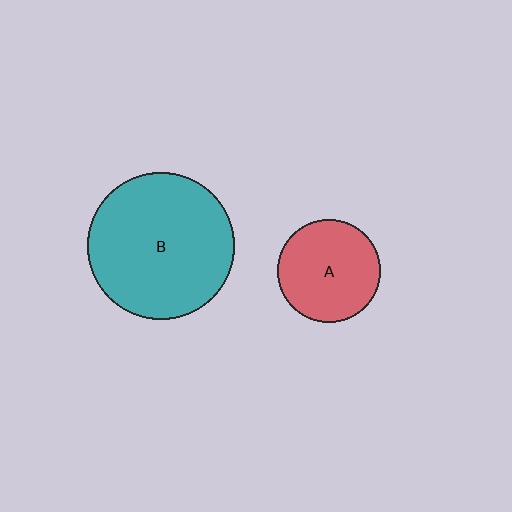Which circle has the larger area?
Circle B (teal).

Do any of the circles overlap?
No, none of the circles overlap.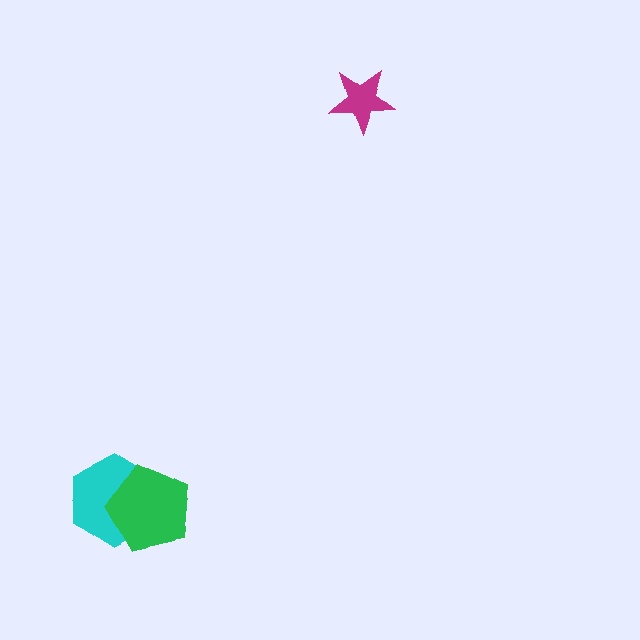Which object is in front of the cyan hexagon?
The green pentagon is in front of the cyan hexagon.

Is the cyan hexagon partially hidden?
Yes, it is partially covered by another shape.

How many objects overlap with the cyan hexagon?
1 object overlaps with the cyan hexagon.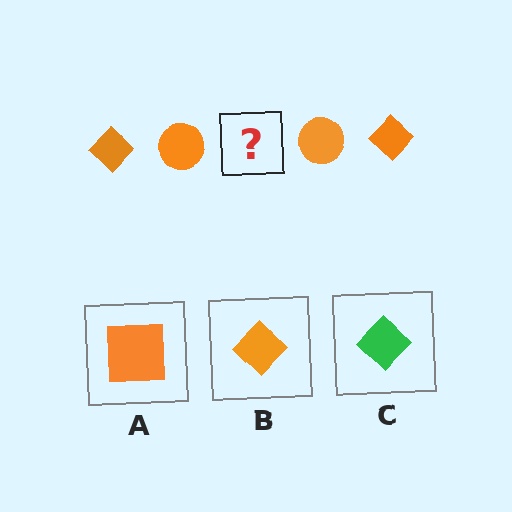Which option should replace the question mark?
Option B.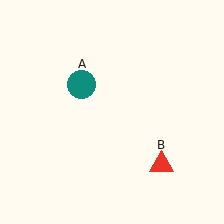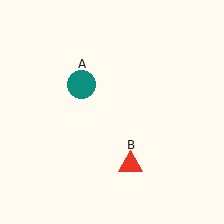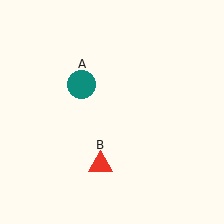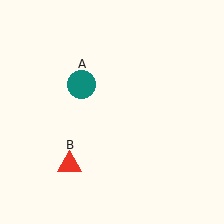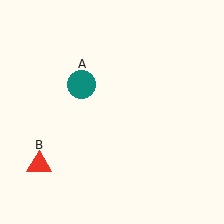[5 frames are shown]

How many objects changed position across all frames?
1 object changed position: red triangle (object B).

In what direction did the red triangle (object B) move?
The red triangle (object B) moved left.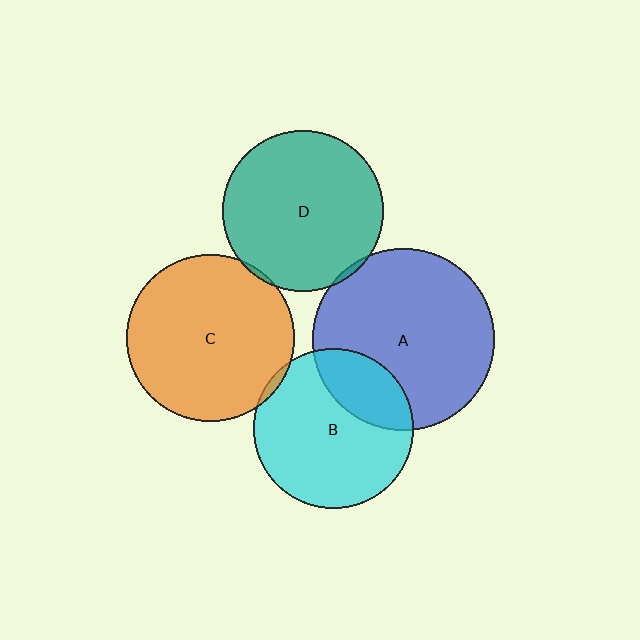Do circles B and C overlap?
Yes.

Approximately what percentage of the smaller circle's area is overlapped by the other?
Approximately 5%.